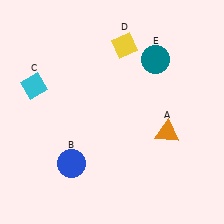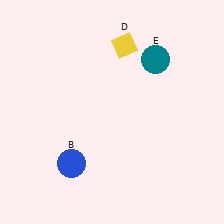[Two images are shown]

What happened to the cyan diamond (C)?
The cyan diamond (C) was removed in Image 2. It was in the top-left area of Image 1.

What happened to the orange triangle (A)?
The orange triangle (A) was removed in Image 2. It was in the bottom-right area of Image 1.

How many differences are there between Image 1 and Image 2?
There are 2 differences between the two images.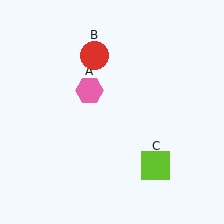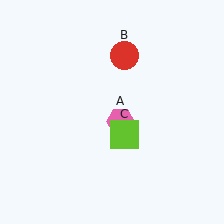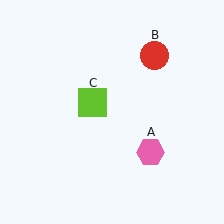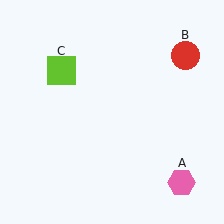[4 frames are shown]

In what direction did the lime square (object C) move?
The lime square (object C) moved up and to the left.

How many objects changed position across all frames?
3 objects changed position: pink hexagon (object A), red circle (object B), lime square (object C).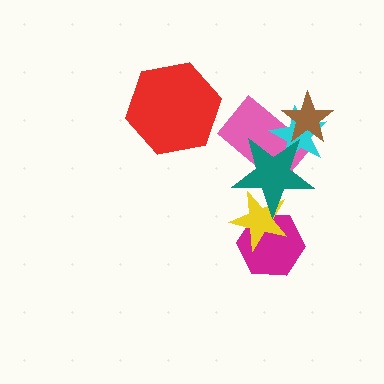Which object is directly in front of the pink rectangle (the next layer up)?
The cyan star is directly in front of the pink rectangle.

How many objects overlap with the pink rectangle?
3 objects overlap with the pink rectangle.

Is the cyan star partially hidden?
Yes, it is partially covered by another shape.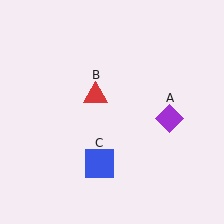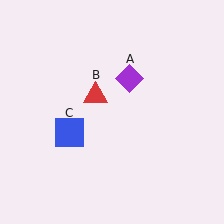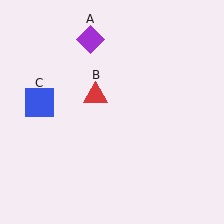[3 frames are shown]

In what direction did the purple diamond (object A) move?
The purple diamond (object A) moved up and to the left.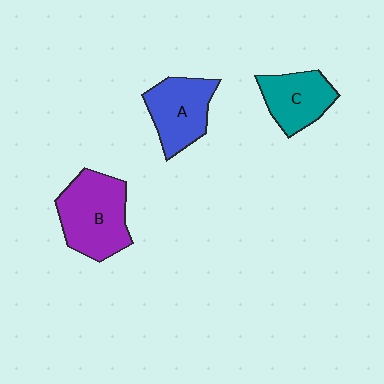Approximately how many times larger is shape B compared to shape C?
Approximately 1.5 times.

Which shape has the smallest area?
Shape C (teal).